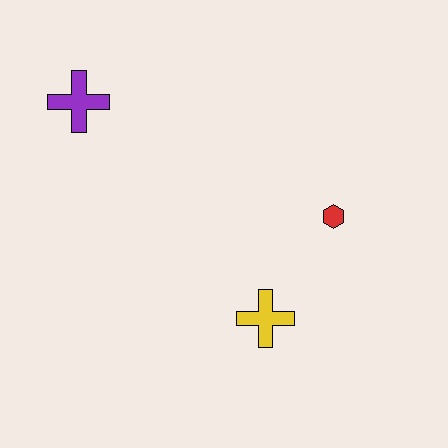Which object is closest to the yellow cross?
The red hexagon is closest to the yellow cross.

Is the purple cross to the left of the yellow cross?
Yes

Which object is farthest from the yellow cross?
The purple cross is farthest from the yellow cross.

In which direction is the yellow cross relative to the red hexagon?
The yellow cross is below the red hexagon.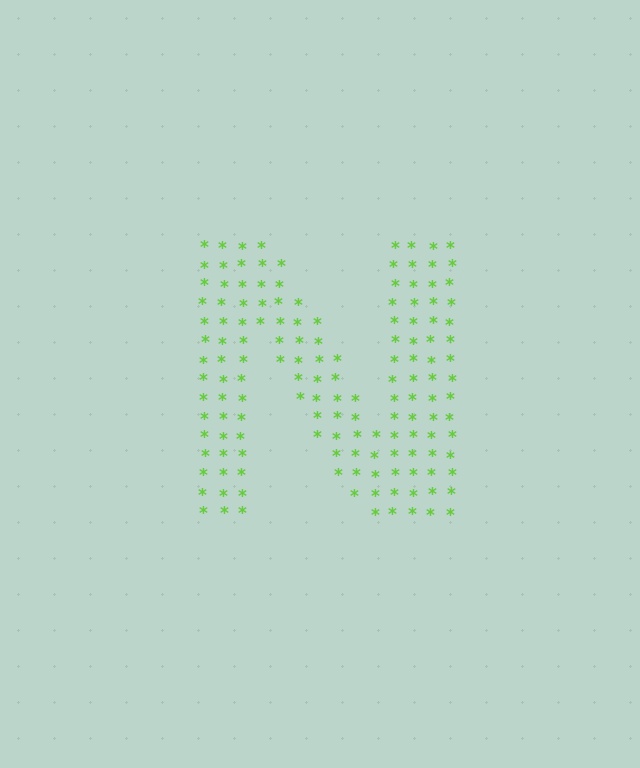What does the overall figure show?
The overall figure shows the letter N.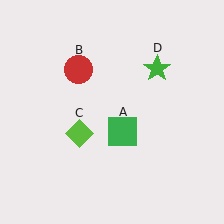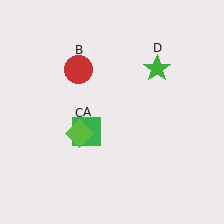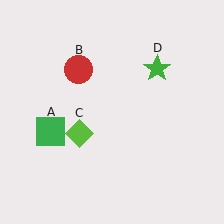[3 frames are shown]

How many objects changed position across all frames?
1 object changed position: green square (object A).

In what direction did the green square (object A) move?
The green square (object A) moved left.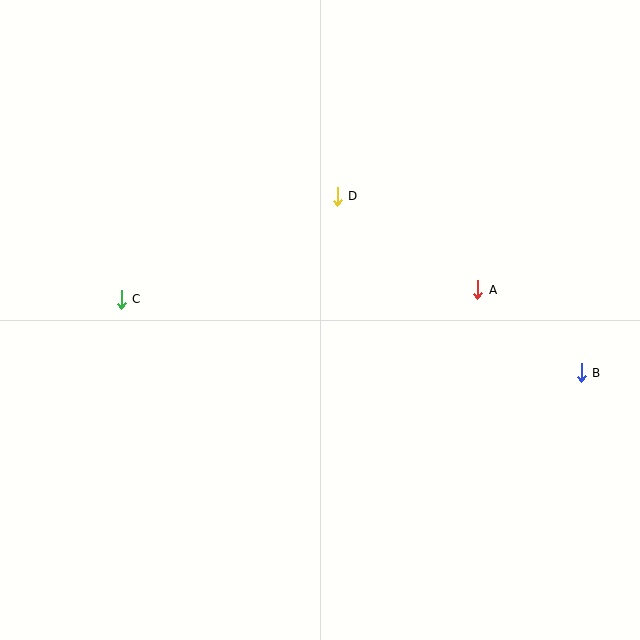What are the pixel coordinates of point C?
Point C is at (121, 299).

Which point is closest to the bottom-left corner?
Point C is closest to the bottom-left corner.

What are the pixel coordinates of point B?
Point B is at (581, 373).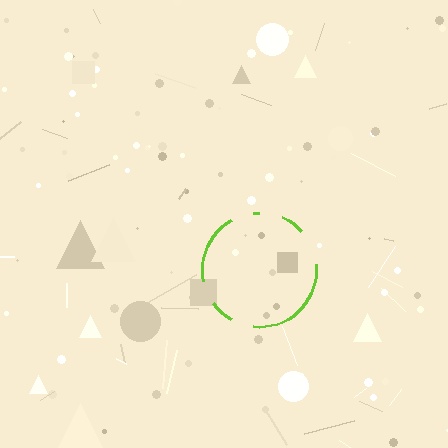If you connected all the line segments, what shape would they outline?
They would outline a circle.